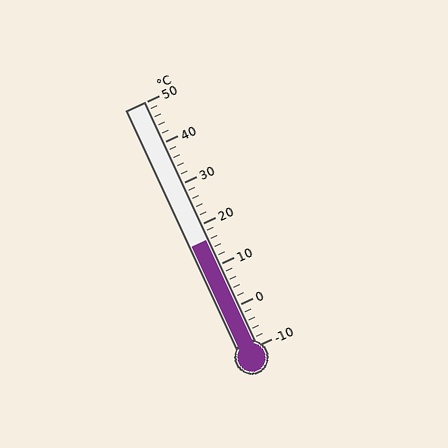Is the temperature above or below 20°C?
The temperature is below 20°C.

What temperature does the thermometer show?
The thermometer shows approximately 16°C.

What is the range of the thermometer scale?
The thermometer scale ranges from -10°C to 50°C.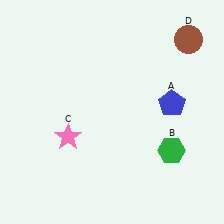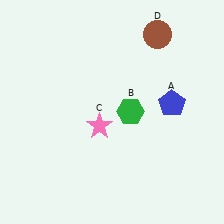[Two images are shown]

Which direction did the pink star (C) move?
The pink star (C) moved right.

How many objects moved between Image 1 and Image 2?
3 objects moved between the two images.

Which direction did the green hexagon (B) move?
The green hexagon (B) moved left.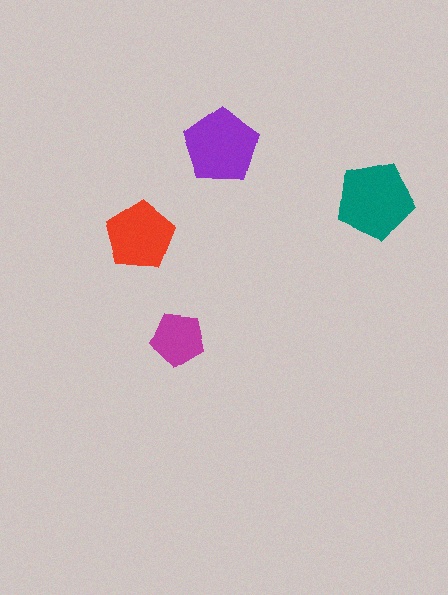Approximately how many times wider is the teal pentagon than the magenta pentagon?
About 1.5 times wider.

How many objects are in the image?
There are 4 objects in the image.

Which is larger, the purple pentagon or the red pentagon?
The purple one.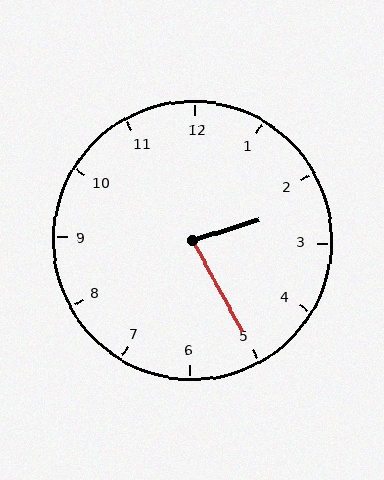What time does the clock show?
2:25.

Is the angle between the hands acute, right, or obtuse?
It is acute.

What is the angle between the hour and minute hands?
Approximately 78 degrees.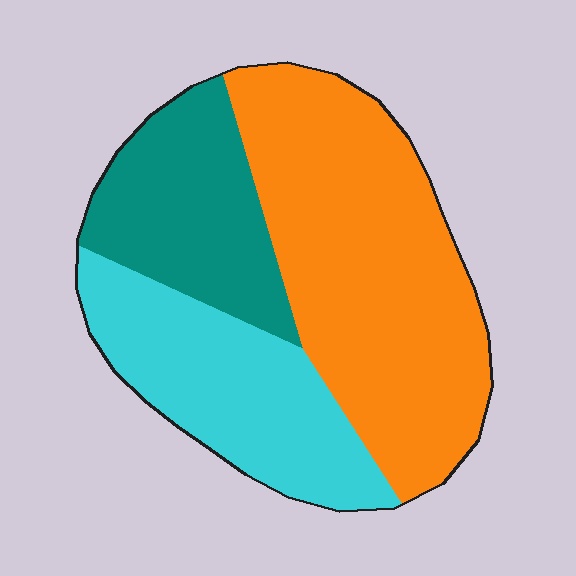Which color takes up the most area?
Orange, at roughly 50%.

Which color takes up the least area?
Teal, at roughly 25%.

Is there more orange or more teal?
Orange.